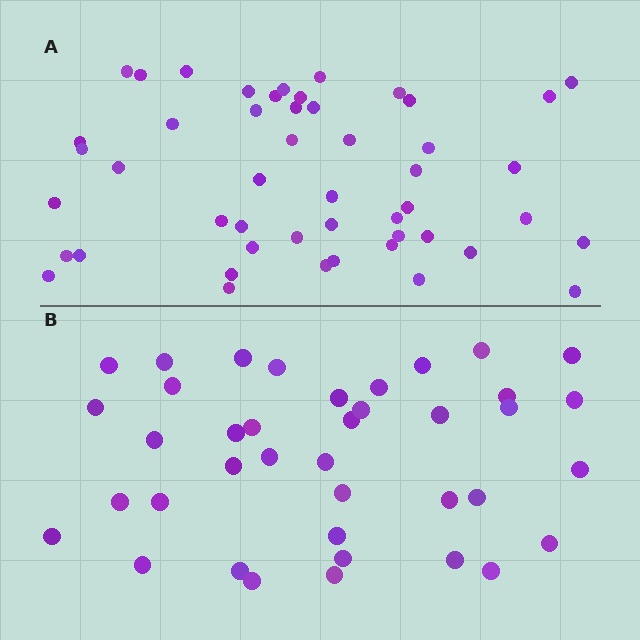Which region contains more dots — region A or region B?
Region A (the top region) has more dots.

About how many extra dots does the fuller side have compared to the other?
Region A has roughly 10 or so more dots than region B.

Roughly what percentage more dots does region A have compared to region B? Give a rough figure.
About 25% more.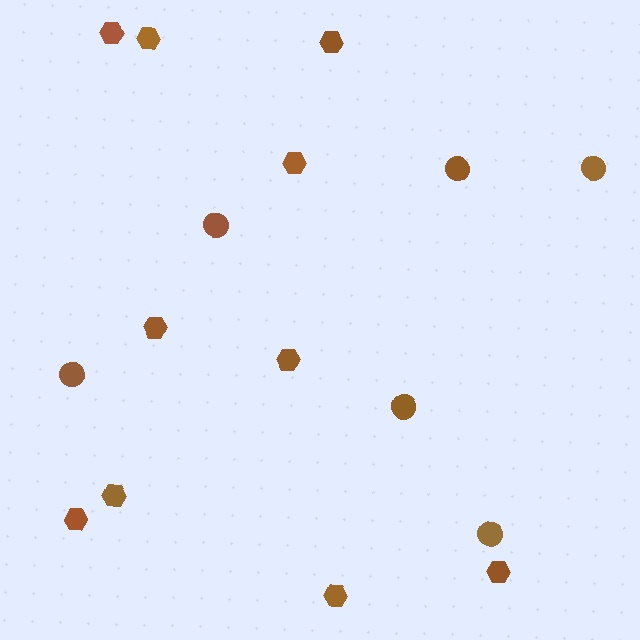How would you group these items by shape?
There are 2 groups: one group of circles (6) and one group of hexagons (10).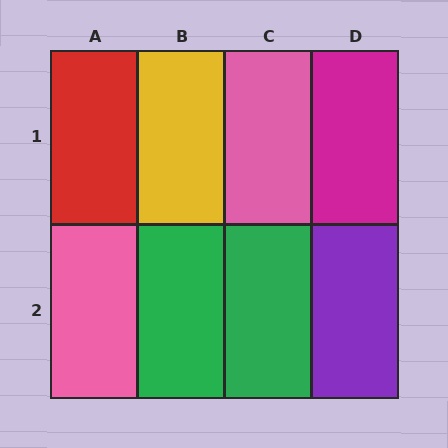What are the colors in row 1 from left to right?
Red, yellow, pink, magenta.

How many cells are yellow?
1 cell is yellow.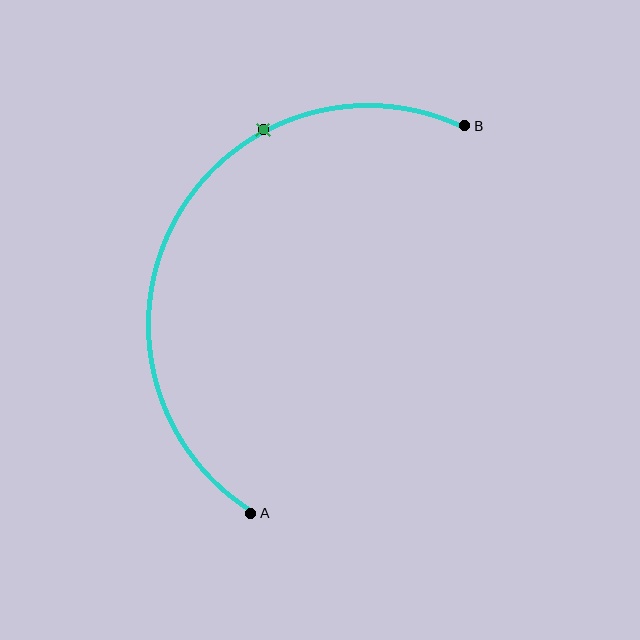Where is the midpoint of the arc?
The arc midpoint is the point on the curve farthest from the straight line joining A and B. It sits to the left of that line.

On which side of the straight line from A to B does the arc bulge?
The arc bulges to the left of the straight line connecting A and B.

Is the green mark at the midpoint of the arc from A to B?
No. The green mark lies on the arc but is closer to endpoint B. The arc midpoint would be at the point on the curve equidistant along the arc from both A and B.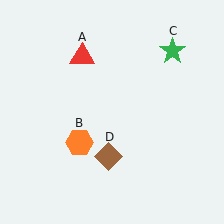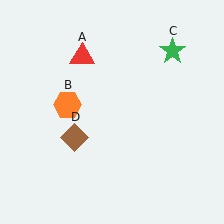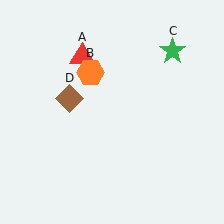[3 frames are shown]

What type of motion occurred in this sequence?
The orange hexagon (object B), brown diamond (object D) rotated clockwise around the center of the scene.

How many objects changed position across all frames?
2 objects changed position: orange hexagon (object B), brown diamond (object D).